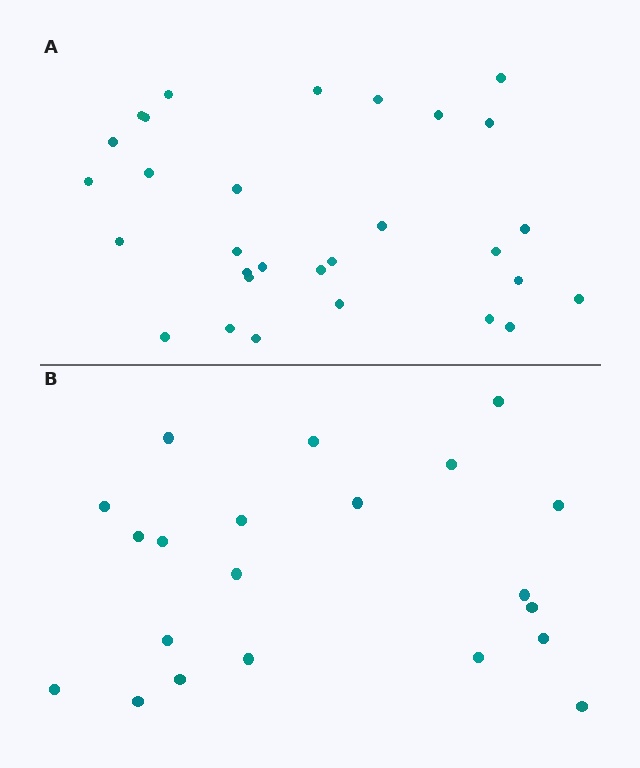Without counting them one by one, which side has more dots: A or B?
Region A (the top region) has more dots.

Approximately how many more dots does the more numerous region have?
Region A has roughly 8 or so more dots than region B.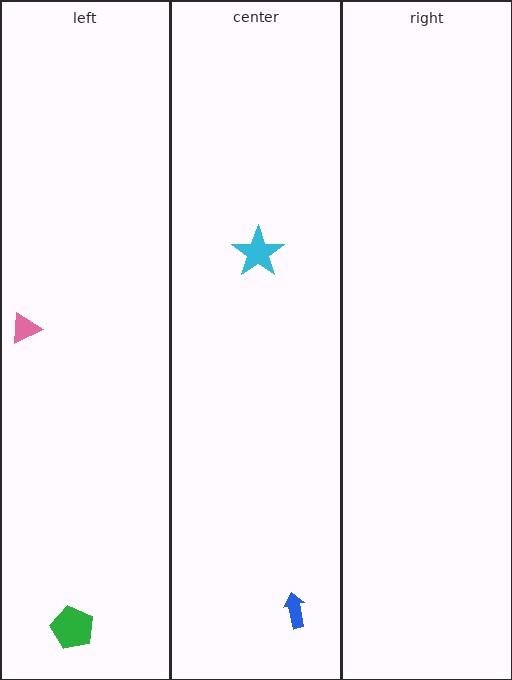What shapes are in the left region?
The green pentagon, the pink triangle.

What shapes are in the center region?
The blue arrow, the cyan star.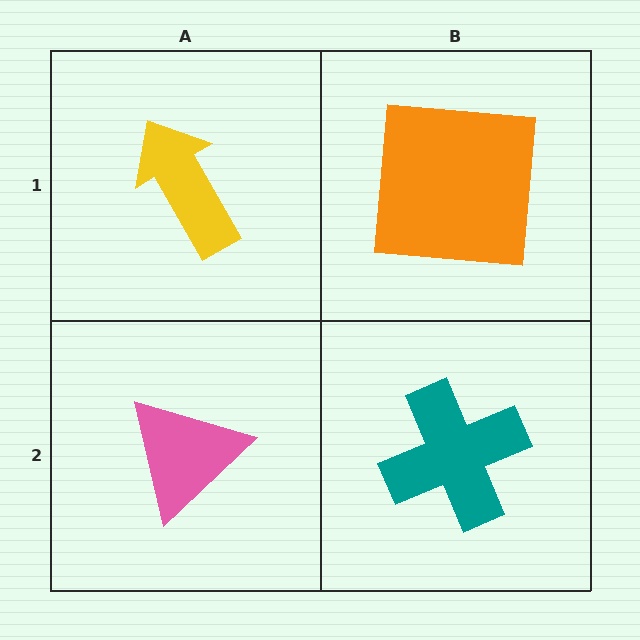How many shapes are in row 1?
2 shapes.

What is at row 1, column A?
A yellow arrow.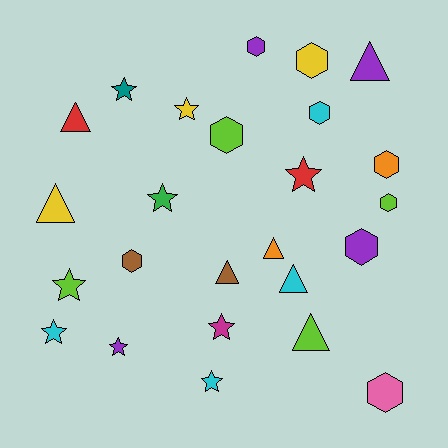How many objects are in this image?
There are 25 objects.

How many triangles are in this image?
There are 7 triangles.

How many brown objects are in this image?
There are 2 brown objects.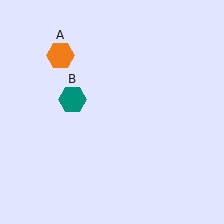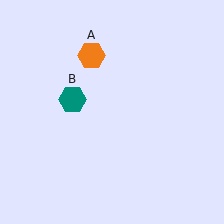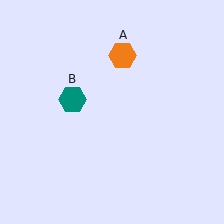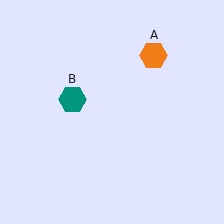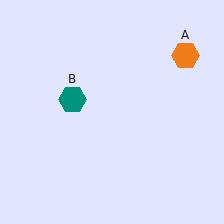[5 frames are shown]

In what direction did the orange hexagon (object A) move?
The orange hexagon (object A) moved right.